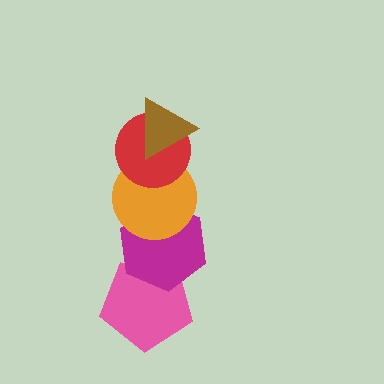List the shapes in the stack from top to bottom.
From top to bottom: the brown triangle, the red circle, the orange circle, the magenta hexagon, the pink pentagon.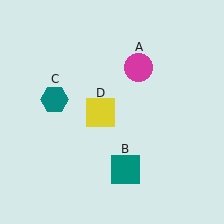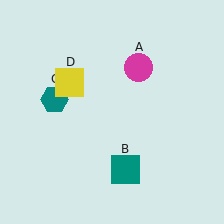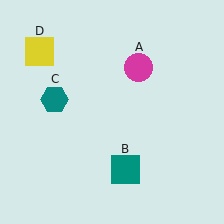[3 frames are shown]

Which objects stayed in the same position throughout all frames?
Magenta circle (object A) and teal square (object B) and teal hexagon (object C) remained stationary.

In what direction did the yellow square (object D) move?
The yellow square (object D) moved up and to the left.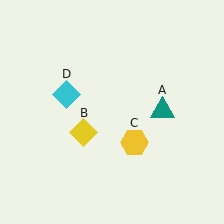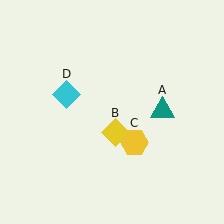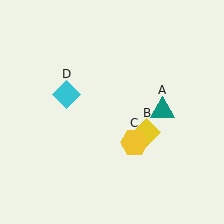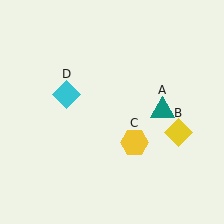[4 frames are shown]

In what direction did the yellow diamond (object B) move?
The yellow diamond (object B) moved right.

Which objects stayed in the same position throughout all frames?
Teal triangle (object A) and yellow hexagon (object C) and cyan diamond (object D) remained stationary.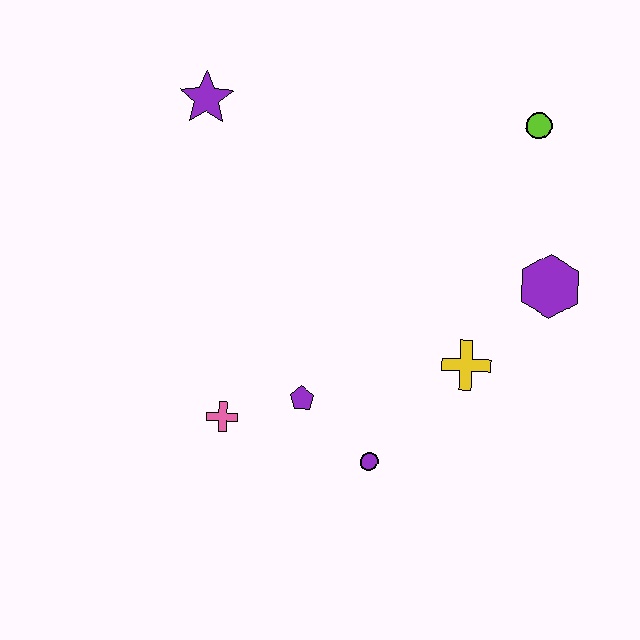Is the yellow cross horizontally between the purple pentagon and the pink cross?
No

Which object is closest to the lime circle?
The purple hexagon is closest to the lime circle.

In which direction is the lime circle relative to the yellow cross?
The lime circle is above the yellow cross.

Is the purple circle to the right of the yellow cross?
No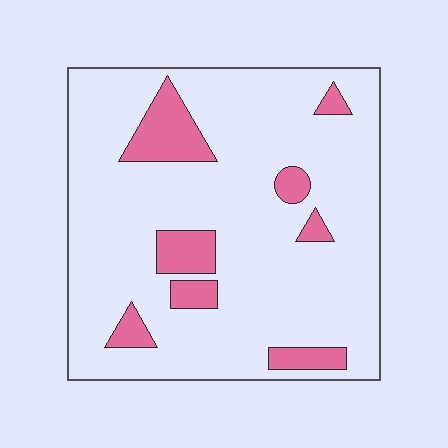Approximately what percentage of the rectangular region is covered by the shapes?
Approximately 15%.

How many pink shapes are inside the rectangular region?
8.